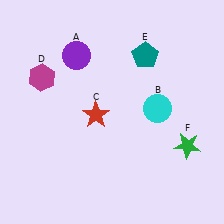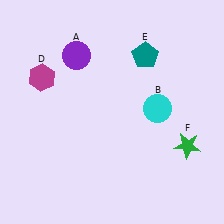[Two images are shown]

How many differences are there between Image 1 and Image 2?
There is 1 difference between the two images.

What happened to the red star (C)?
The red star (C) was removed in Image 2. It was in the bottom-left area of Image 1.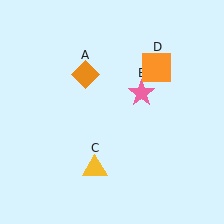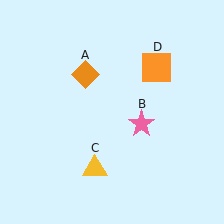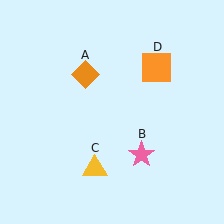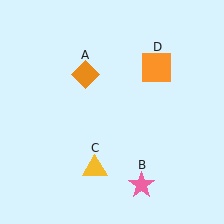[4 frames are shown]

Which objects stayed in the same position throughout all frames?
Orange diamond (object A) and yellow triangle (object C) and orange square (object D) remained stationary.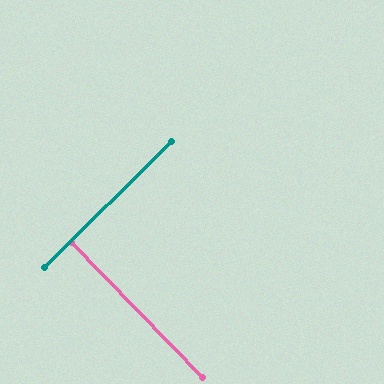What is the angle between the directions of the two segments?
Approximately 89 degrees.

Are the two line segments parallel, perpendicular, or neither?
Perpendicular — they meet at approximately 89°.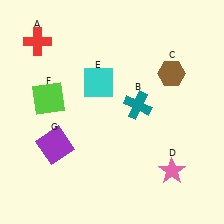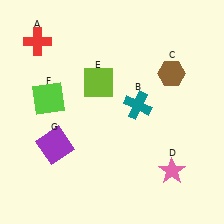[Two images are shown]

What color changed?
The square (E) changed from cyan in Image 1 to lime in Image 2.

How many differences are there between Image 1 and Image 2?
There is 1 difference between the two images.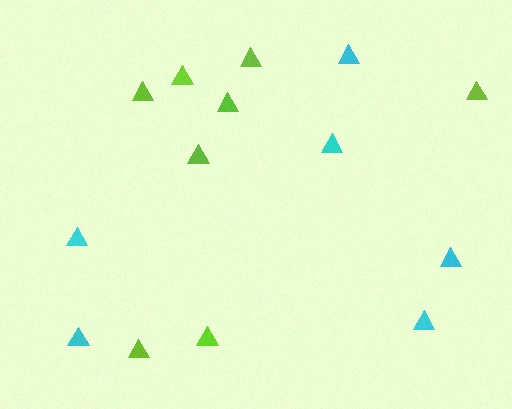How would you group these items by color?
There are 2 groups: one group of cyan triangles (6) and one group of lime triangles (8).